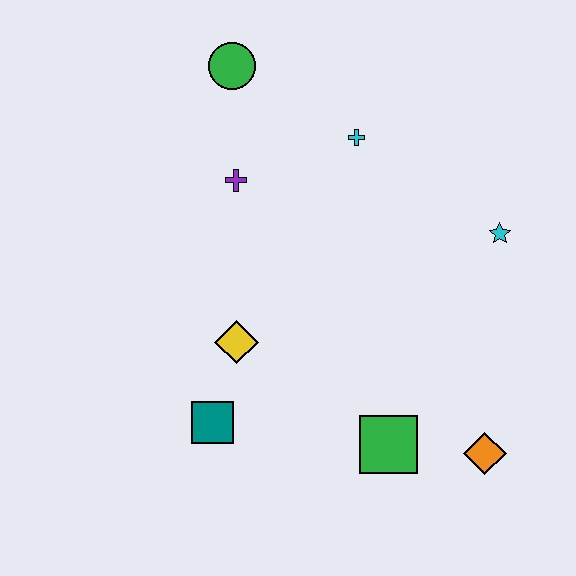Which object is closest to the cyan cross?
The purple cross is closest to the cyan cross.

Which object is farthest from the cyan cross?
The orange diamond is farthest from the cyan cross.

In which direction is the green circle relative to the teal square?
The green circle is above the teal square.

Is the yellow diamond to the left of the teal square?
No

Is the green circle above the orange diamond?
Yes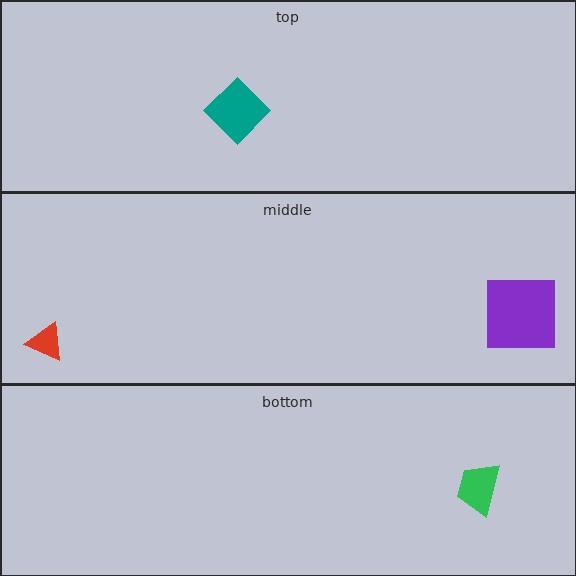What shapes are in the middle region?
The purple square, the red triangle.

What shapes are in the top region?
The teal diamond.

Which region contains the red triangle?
The middle region.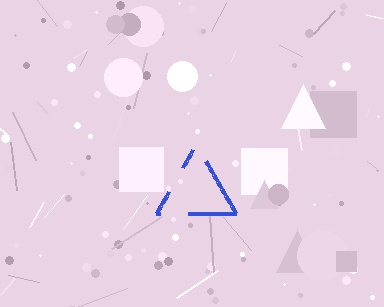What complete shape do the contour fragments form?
The contour fragments form a triangle.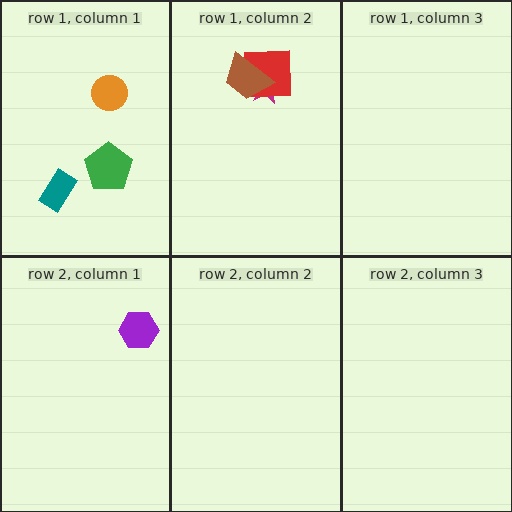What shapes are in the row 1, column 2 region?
The magenta star, the red square, the brown trapezoid.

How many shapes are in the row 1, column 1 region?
3.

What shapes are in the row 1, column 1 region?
The green pentagon, the orange circle, the teal rectangle.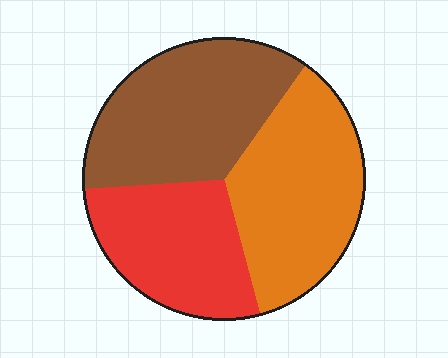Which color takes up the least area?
Red, at roughly 30%.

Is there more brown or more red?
Brown.